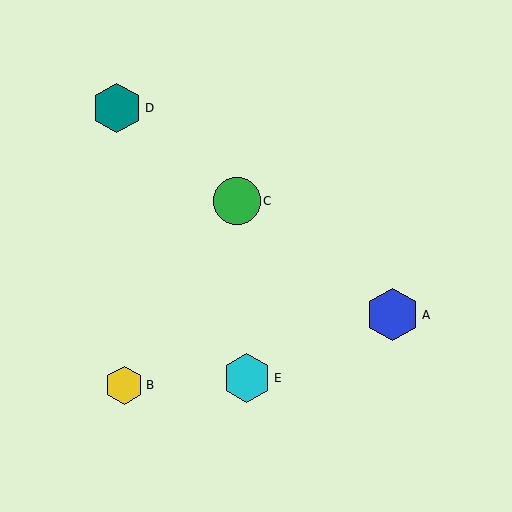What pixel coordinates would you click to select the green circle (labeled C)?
Click at (237, 201) to select the green circle C.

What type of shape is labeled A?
Shape A is a blue hexagon.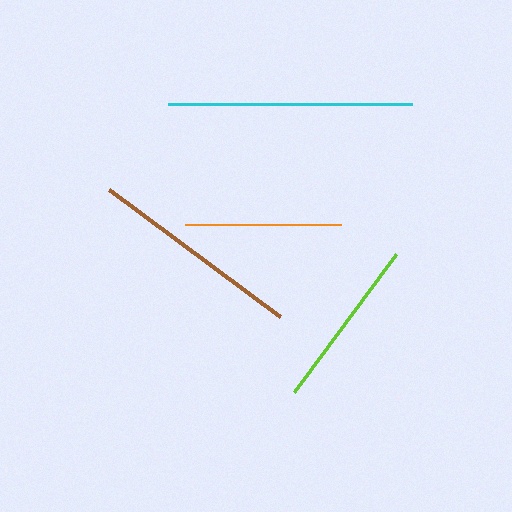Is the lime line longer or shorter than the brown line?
The brown line is longer than the lime line.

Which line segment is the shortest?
The orange line is the shortest at approximately 156 pixels.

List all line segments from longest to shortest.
From longest to shortest: cyan, brown, lime, orange.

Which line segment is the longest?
The cyan line is the longest at approximately 244 pixels.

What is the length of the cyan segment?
The cyan segment is approximately 244 pixels long.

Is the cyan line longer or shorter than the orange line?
The cyan line is longer than the orange line.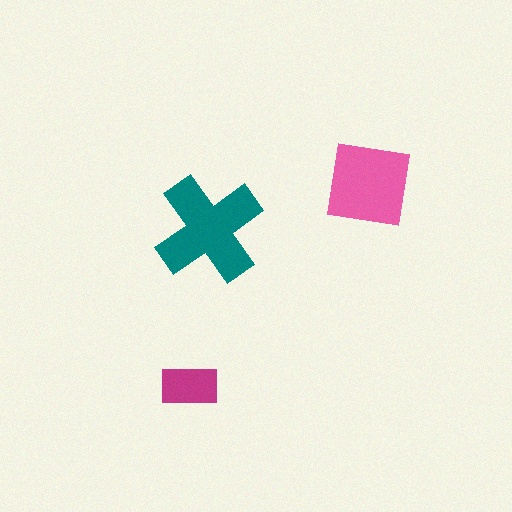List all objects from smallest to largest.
The magenta rectangle, the pink square, the teal cross.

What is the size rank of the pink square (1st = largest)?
2nd.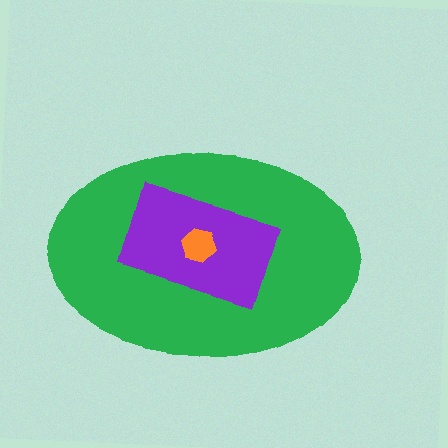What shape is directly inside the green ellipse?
The purple rectangle.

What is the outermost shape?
The green ellipse.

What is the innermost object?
The orange hexagon.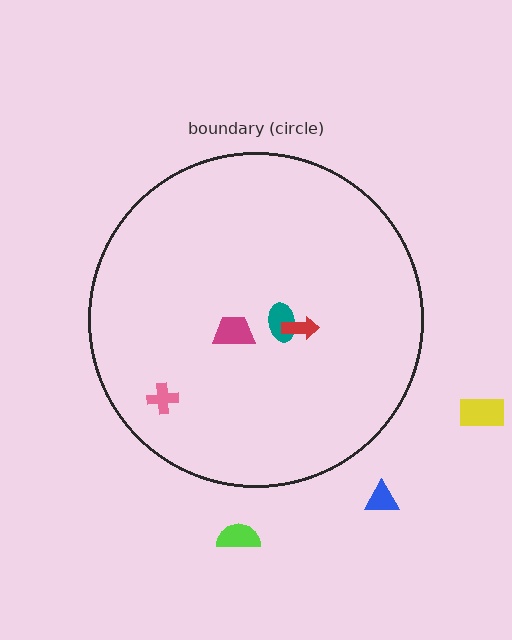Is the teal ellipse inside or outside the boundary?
Inside.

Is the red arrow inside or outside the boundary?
Inside.